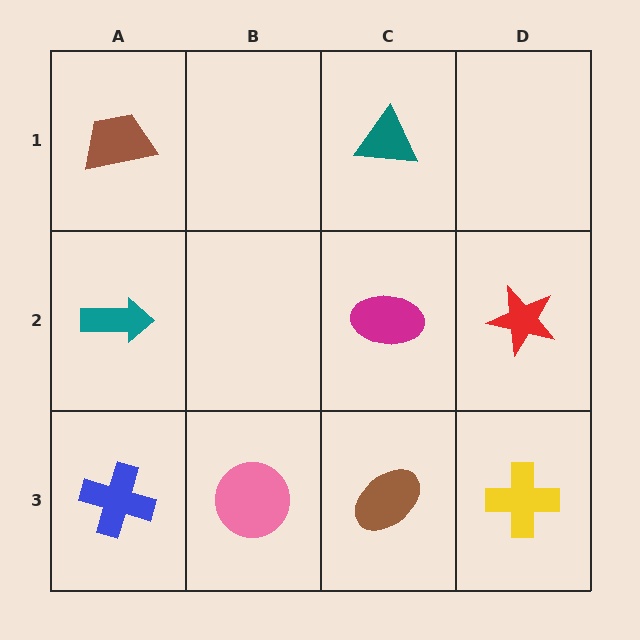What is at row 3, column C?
A brown ellipse.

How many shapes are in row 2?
3 shapes.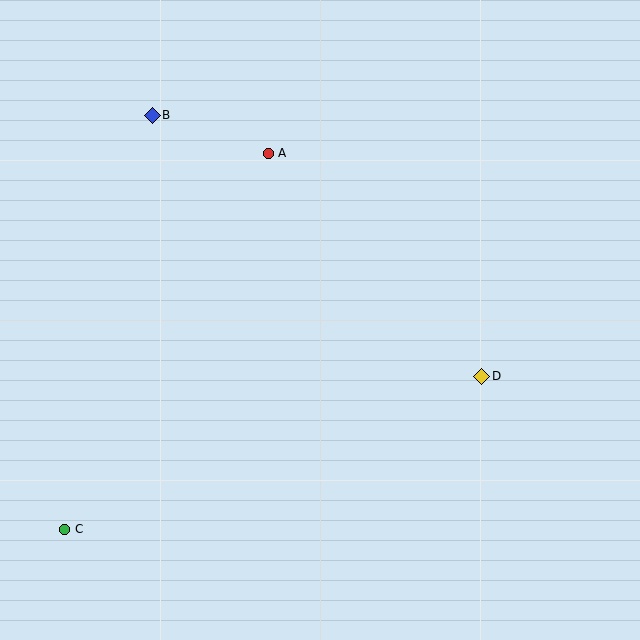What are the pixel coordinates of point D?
Point D is at (482, 376).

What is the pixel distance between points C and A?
The distance between C and A is 427 pixels.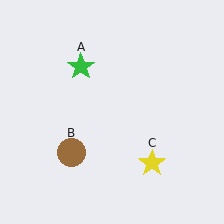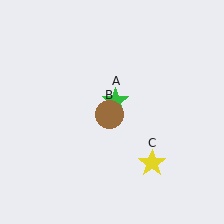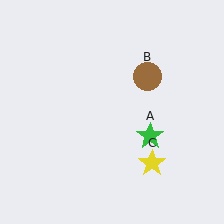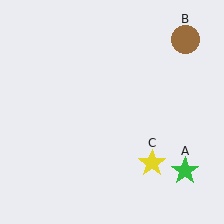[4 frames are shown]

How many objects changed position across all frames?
2 objects changed position: green star (object A), brown circle (object B).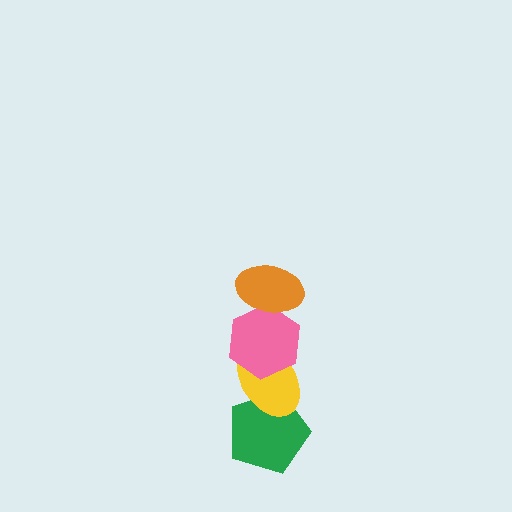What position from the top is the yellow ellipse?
The yellow ellipse is 3rd from the top.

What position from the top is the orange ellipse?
The orange ellipse is 1st from the top.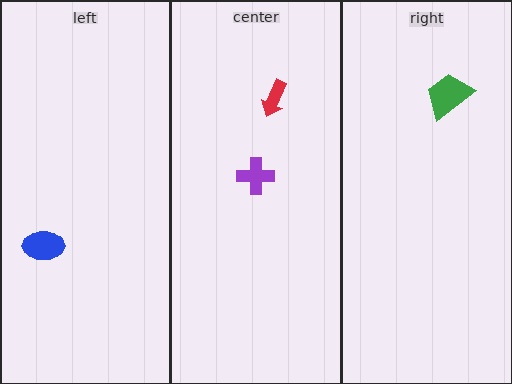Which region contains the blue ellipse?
The left region.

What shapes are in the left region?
The blue ellipse.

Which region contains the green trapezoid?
The right region.